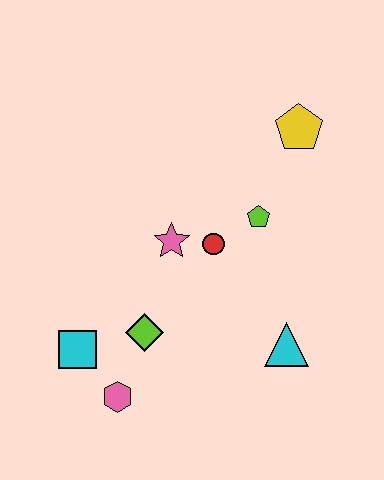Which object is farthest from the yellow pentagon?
The pink hexagon is farthest from the yellow pentagon.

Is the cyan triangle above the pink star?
No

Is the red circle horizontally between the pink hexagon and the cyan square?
No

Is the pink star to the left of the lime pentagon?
Yes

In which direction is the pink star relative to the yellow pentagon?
The pink star is to the left of the yellow pentagon.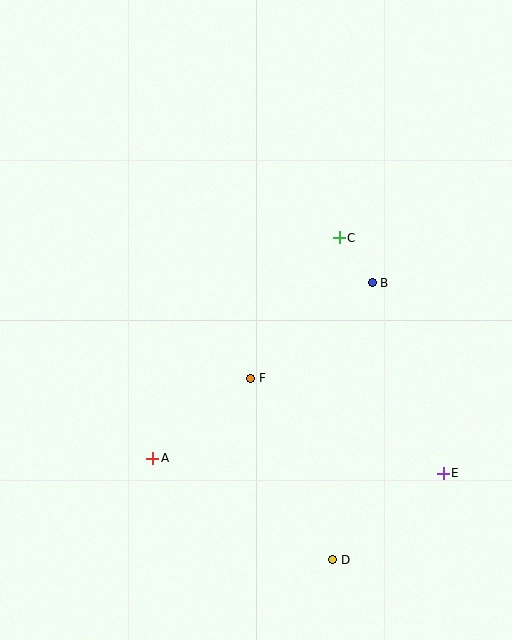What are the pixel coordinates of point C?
Point C is at (339, 238).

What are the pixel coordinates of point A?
Point A is at (153, 458).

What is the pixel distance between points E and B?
The distance between E and B is 203 pixels.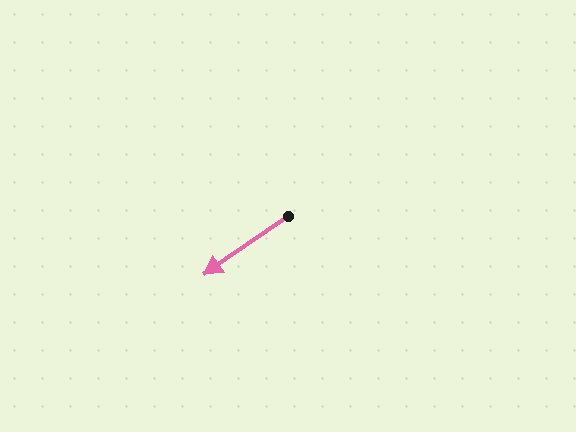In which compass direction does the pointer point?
Southwest.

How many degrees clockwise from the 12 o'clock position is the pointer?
Approximately 236 degrees.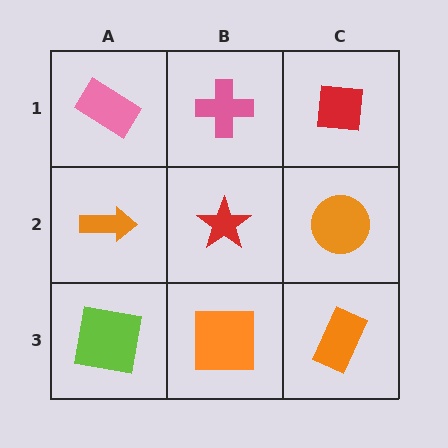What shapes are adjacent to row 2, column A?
A pink rectangle (row 1, column A), a lime square (row 3, column A), a red star (row 2, column B).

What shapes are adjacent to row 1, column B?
A red star (row 2, column B), a pink rectangle (row 1, column A), a red square (row 1, column C).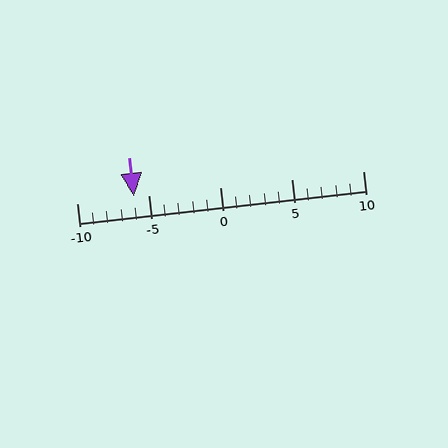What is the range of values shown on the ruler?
The ruler shows values from -10 to 10.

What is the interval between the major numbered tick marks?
The major tick marks are spaced 5 units apart.